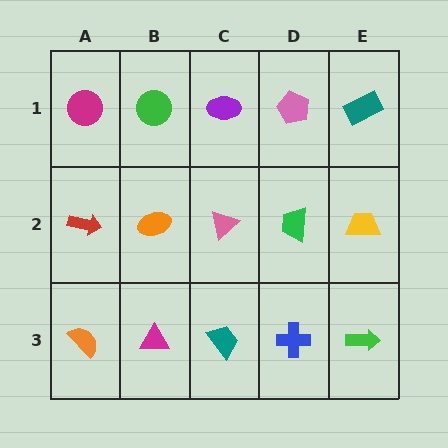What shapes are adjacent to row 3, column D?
A green trapezoid (row 2, column D), a teal trapezoid (row 3, column C), a green arrow (row 3, column E).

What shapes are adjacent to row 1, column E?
A yellow trapezoid (row 2, column E), a pink pentagon (row 1, column D).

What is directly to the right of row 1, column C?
A pink pentagon.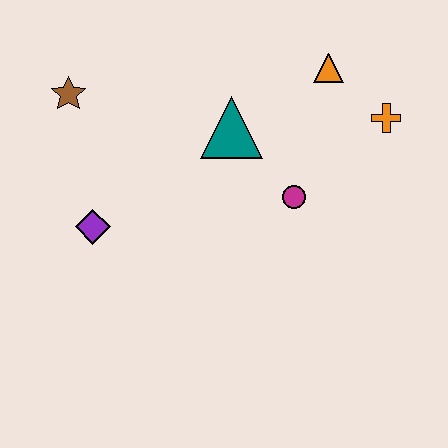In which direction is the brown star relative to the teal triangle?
The brown star is to the left of the teal triangle.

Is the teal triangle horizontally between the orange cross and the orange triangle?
No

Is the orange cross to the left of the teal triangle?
No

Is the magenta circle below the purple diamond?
No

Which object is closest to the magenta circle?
The teal triangle is closest to the magenta circle.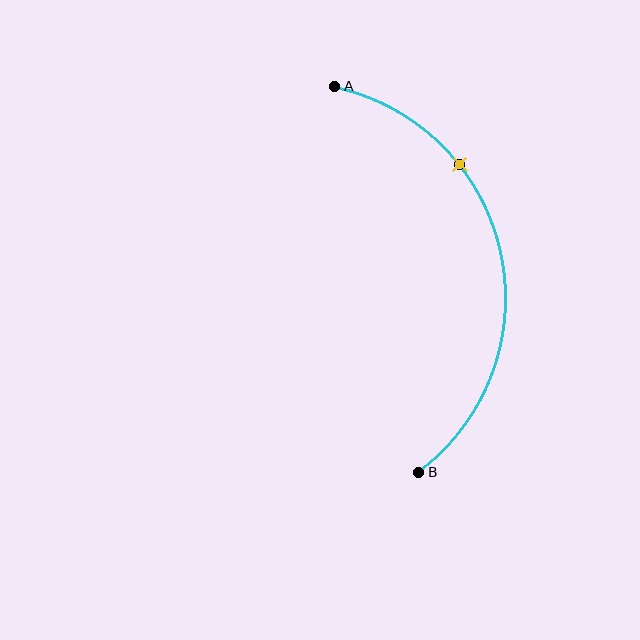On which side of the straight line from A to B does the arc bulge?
The arc bulges to the right of the straight line connecting A and B.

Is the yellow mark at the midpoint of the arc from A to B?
No. The yellow mark lies on the arc but is closer to endpoint A. The arc midpoint would be at the point on the curve equidistant along the arc from both A and B.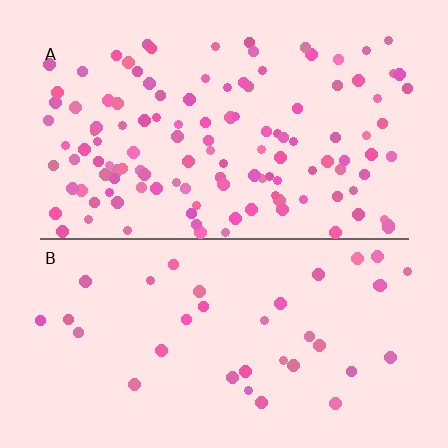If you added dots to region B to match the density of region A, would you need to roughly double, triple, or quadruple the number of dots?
Approximately triple.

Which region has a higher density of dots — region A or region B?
A (the top).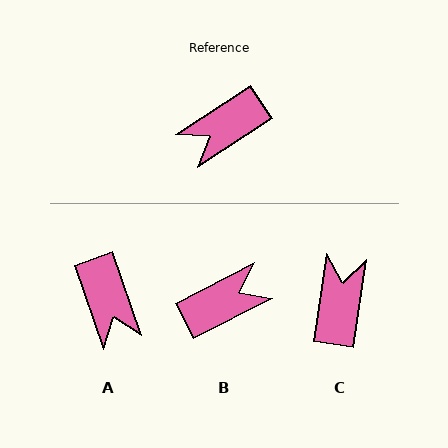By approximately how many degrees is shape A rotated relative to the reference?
Approximately 76 degrees counter-clockwise.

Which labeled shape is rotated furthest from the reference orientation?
B, about 174 degrees away.